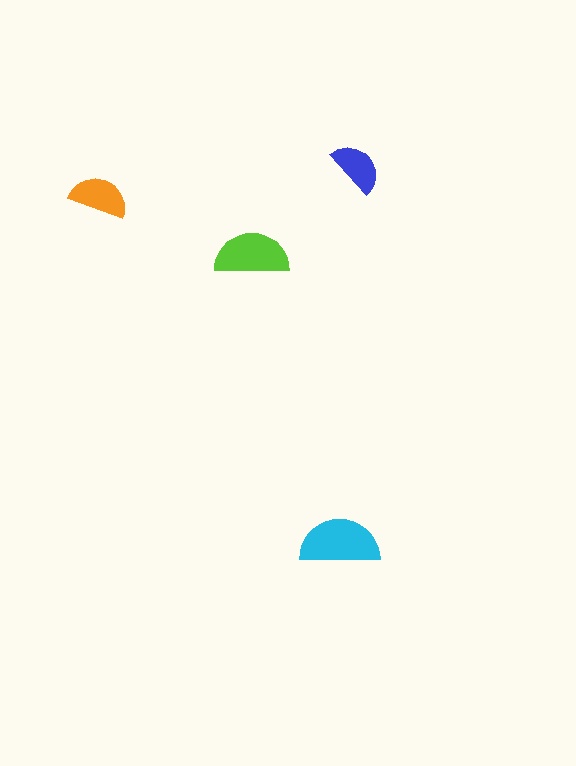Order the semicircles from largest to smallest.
the cyan one, the lime one, the orange one, the blue one.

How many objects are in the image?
There are 4 objects in the image.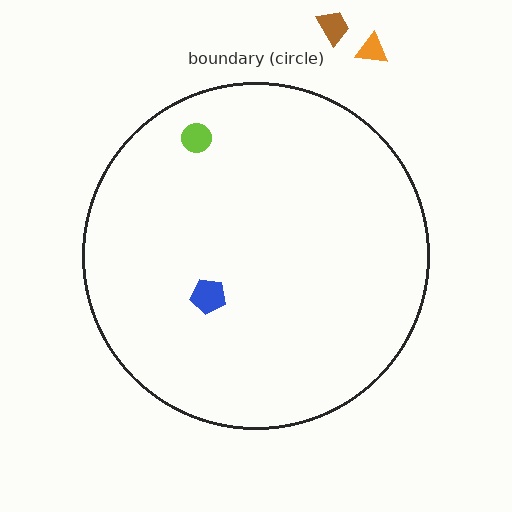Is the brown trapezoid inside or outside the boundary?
Outside.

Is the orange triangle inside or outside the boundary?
Outside.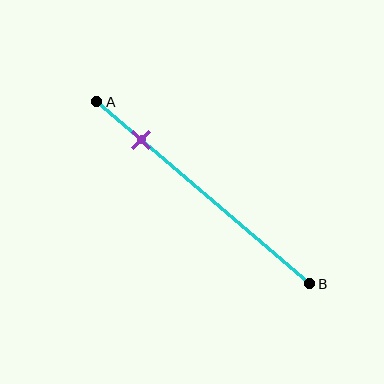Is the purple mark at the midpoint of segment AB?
No, the mark is at about 20% from A, not at the 50% midpoint.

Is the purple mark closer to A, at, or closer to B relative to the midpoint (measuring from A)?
The purple mark is closer to point A than the midpoint of segment AB.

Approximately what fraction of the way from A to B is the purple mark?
The purple mark is approximately 20% of the way from A to B.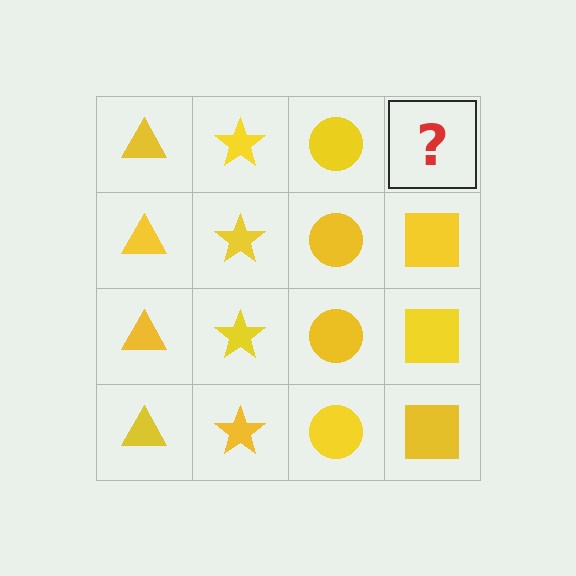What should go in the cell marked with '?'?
The missing cell should contain a yellow square.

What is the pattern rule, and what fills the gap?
The rule is that each column has a consistent shape. The gap should be filled with a yellow square.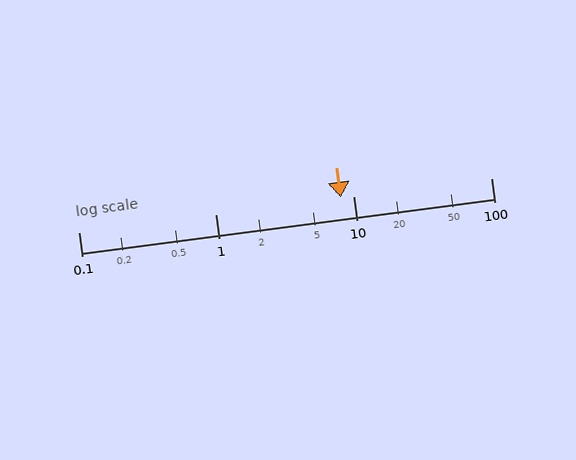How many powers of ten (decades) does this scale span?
The scale spans 3 decades, from 0.1 to 100.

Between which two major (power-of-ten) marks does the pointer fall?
The pointer is between 1 and 10.